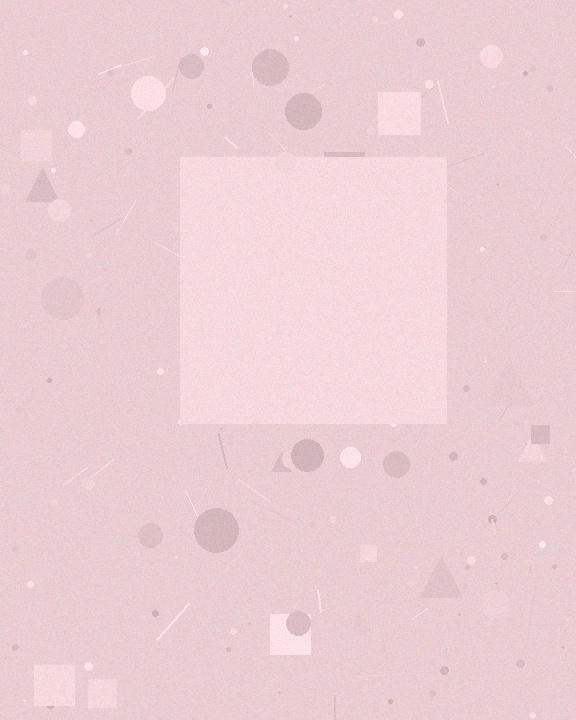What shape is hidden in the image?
A square is hidden in the image.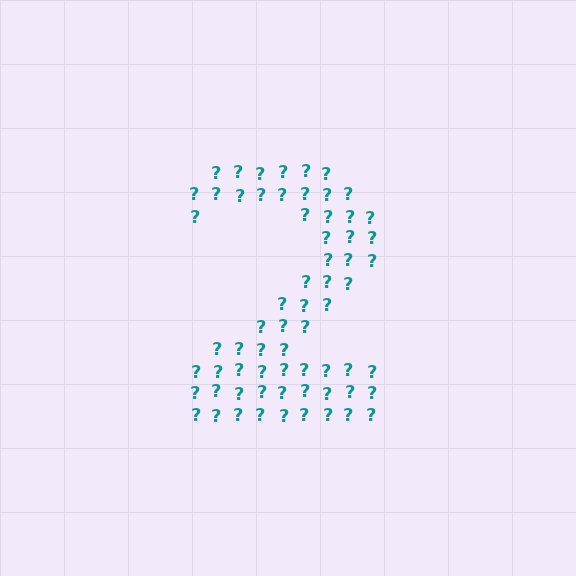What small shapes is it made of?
It is made of small question marks.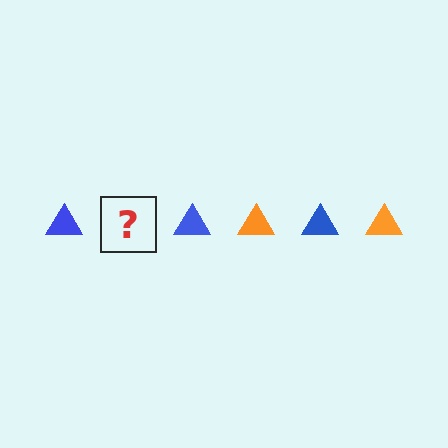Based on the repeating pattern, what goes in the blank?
The blank should be an orange triangle.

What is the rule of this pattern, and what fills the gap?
The rule is that the pattern cycles through blue, orange triangles. The gap should be filled with an orange triangle.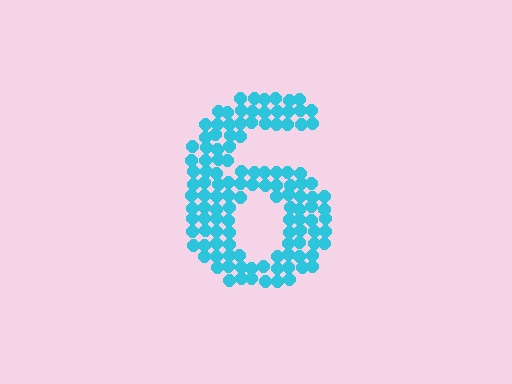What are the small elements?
The small elements are circles.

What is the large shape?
The large shape is the digit 6.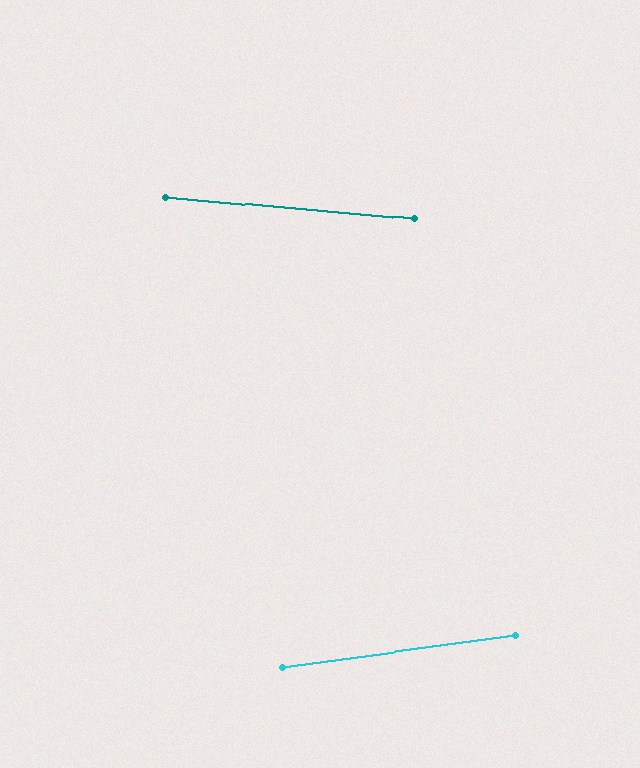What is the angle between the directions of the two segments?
Approximately 13 degrees.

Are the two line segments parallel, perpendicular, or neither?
Neither parallel nor perpendicular — they differ by about 13°.